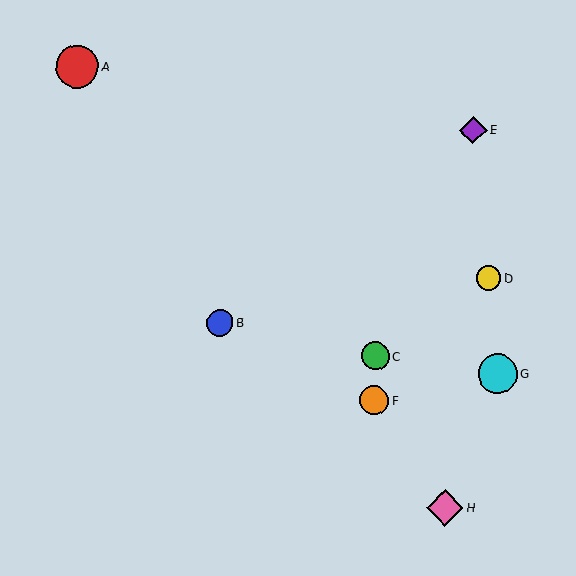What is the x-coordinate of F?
Object F is at x≈374.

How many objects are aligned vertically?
2 objects (C, F) are aligned vertically.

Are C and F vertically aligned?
Yes, both are at x≈375.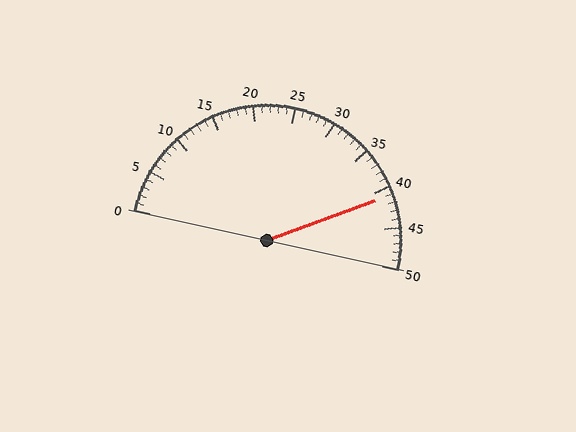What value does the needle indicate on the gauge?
The needle indicates approximately 41.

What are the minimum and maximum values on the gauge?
The gauge ranges from 0 to 50.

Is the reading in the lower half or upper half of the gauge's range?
The reading is in the upper half of the range (0 to 50).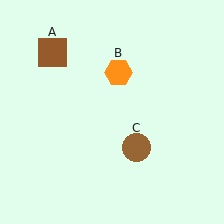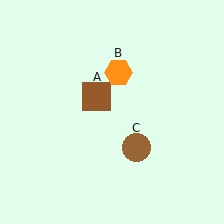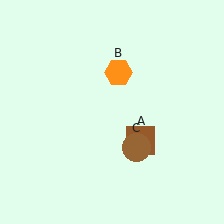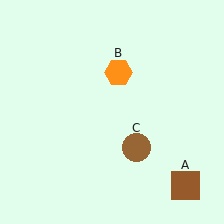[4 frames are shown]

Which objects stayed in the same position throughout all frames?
Orange hexagon (object B) and brown circle (object C) remained stationary.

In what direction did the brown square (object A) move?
The brown square (object A) moved down and to the right.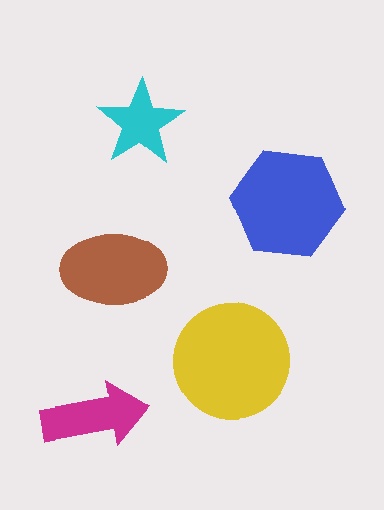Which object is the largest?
The yellow circle.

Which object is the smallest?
The cyan star.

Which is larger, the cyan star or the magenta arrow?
The magenta arrow.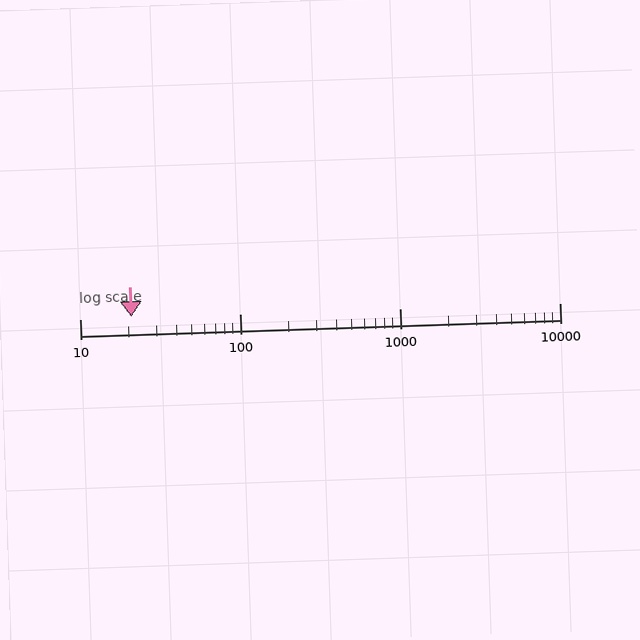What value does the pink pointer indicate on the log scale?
The pointer indicates approximately 21.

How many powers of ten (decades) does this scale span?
The scale spans 3 decades, from 10 to 10000.